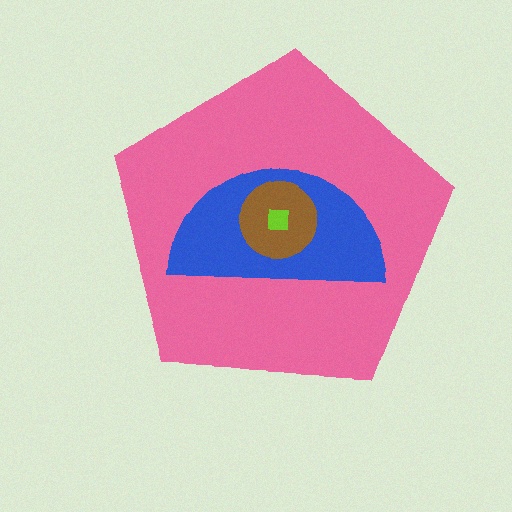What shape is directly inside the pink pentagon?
The blue semicircle.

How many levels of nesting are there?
4.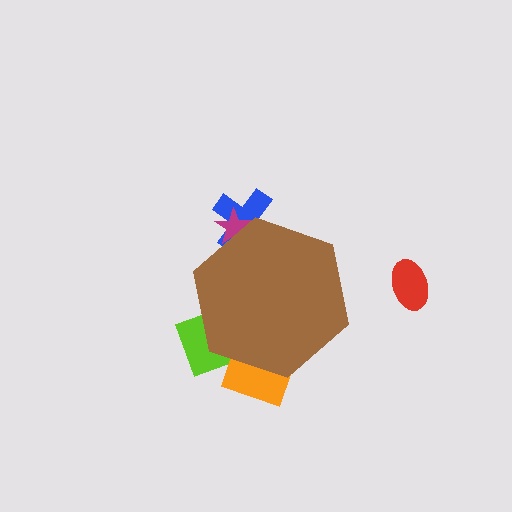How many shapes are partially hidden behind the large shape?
4 shapes are partially hidden.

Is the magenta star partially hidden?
Yes, the magenta star is partially hidden behind the brown hexagon.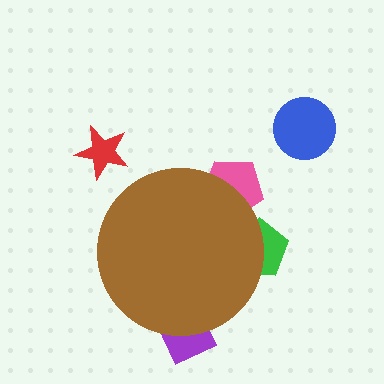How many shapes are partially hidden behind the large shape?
3 shapes are partially hidden.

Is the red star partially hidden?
No, the red star is fully visible.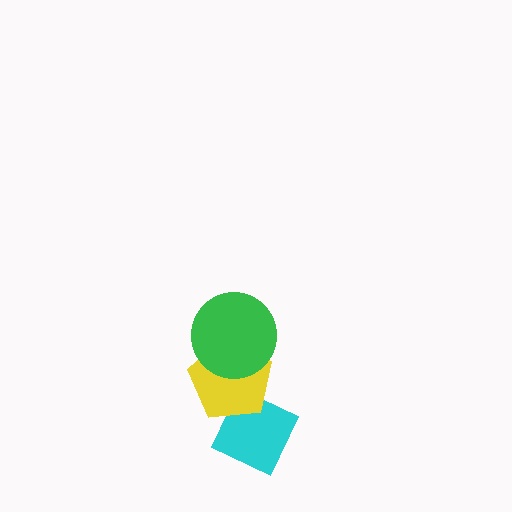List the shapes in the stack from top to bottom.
From top to bottom: the green circle, the yellow pentagon, the cyan diamond.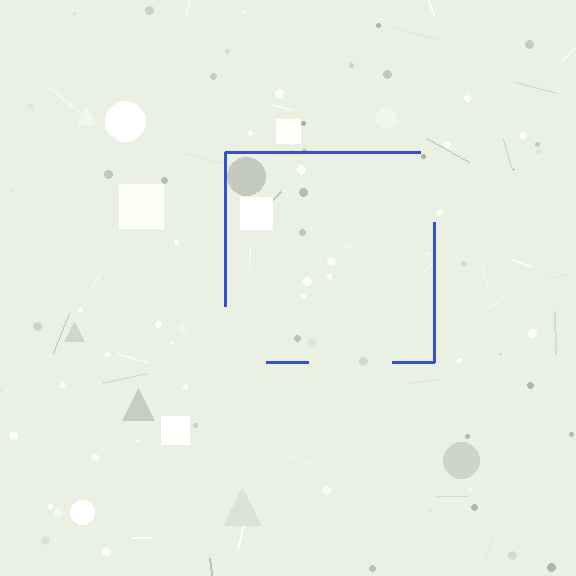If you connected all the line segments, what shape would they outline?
They would outline a square.